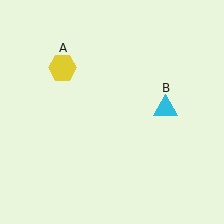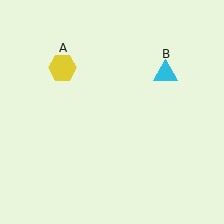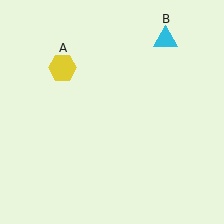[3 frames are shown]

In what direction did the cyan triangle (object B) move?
The cyan triangle (object B) moved up.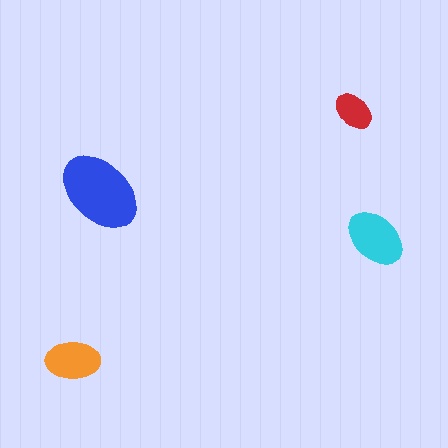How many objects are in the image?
There are 4 objects in the image.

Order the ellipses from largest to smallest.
the blue one, the cyan one, the orange one, the red one.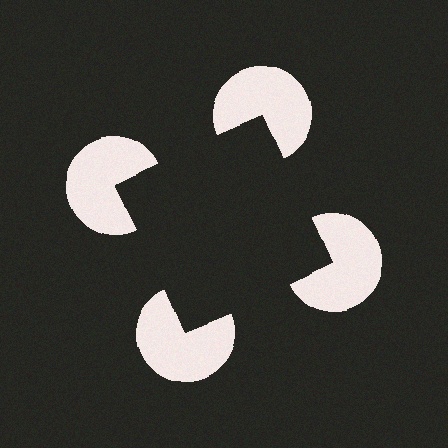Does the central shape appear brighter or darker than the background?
It typically appears slightly darker than the background, even though no actual brightness change is drawn.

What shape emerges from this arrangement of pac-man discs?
An illusory square — its edges are inferred from the aligned wedge cuts in the pac-man discs, not physically drawn.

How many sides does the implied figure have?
4 sides.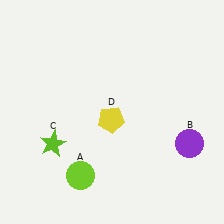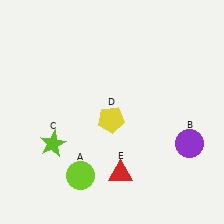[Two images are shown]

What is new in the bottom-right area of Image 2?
A red triangle (E) was added in the bottom-right area of Image 2.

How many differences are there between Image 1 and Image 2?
There is 1 difference between the two images.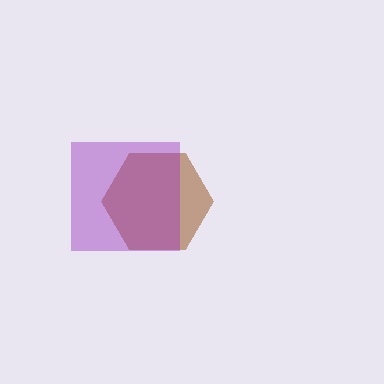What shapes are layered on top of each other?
The layered shapes are: a brown hexagon, a purple square.